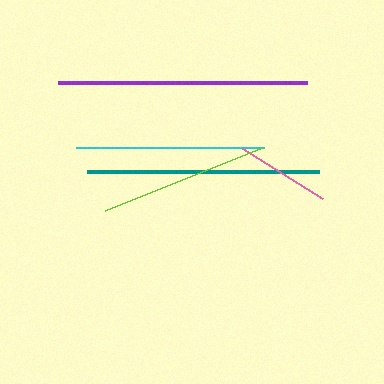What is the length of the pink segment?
The pink segment is approximately 95 pixels long.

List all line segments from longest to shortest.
From longest to shortest: purple, teal, cyan, lime, pink.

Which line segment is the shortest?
The pink line is the shortest at approximately 95 pixels.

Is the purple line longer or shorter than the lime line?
The purple line is longer than the lime line.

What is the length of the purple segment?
The purple segment is approximately 250 pixels long.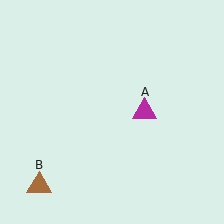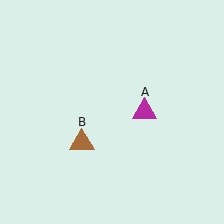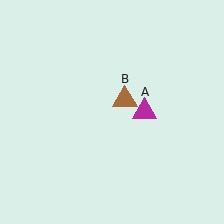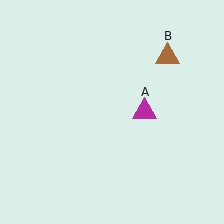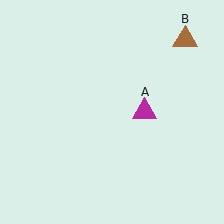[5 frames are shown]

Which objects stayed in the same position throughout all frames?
Magenta triangle (object A) remained stationary.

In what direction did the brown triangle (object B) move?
The brown triangle (object B) moved up and to the right.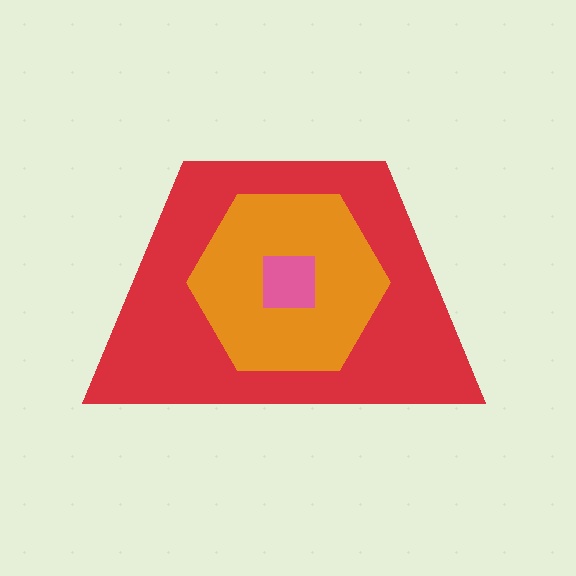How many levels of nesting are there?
3.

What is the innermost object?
The pink square.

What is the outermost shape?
The red trapezoid.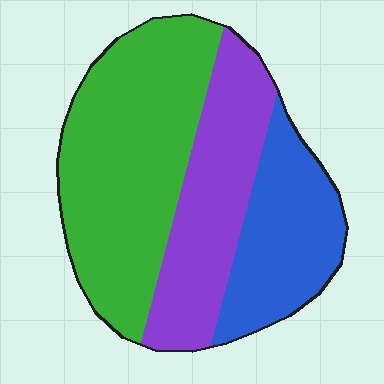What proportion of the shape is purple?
Purple takes up between a quarter and a half of the shape.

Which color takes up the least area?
Blue, at roughly 25%.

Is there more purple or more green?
Green.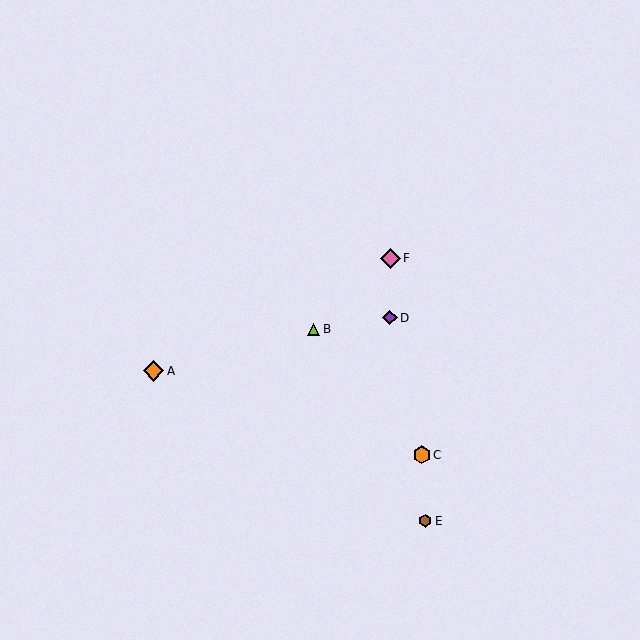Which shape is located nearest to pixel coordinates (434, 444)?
The orange hexagon (labeled C) at (422, 455) is nearest to that location.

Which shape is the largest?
The orange diamond (labeled A) is the largest.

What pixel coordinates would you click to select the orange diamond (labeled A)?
Click at (154, 371) to select the orange diamond A.